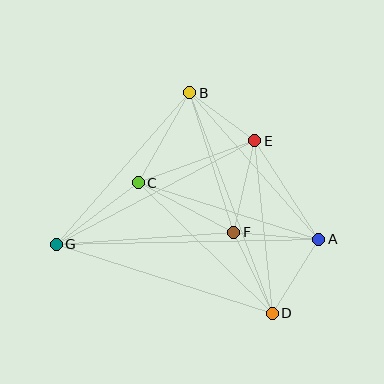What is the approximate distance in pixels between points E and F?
The distance between E and F is approximately 94 pixels.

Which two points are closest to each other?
Points B and E are closest to each other.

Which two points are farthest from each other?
Points A and G are farthest from each other.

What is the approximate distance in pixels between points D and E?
The distance between D and E is approximately 173 pixels.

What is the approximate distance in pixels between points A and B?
The distance between A and B is approximately 195 pixels.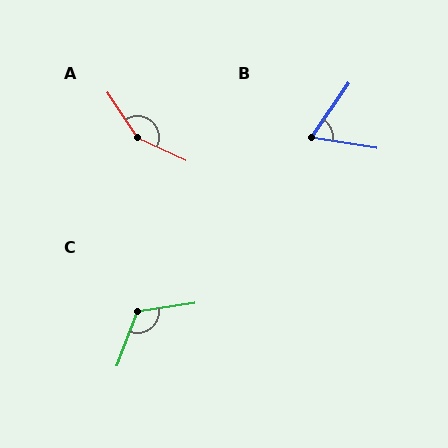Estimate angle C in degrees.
Approximately 119 degrees.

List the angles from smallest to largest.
B (65°), C (119°), A (148°).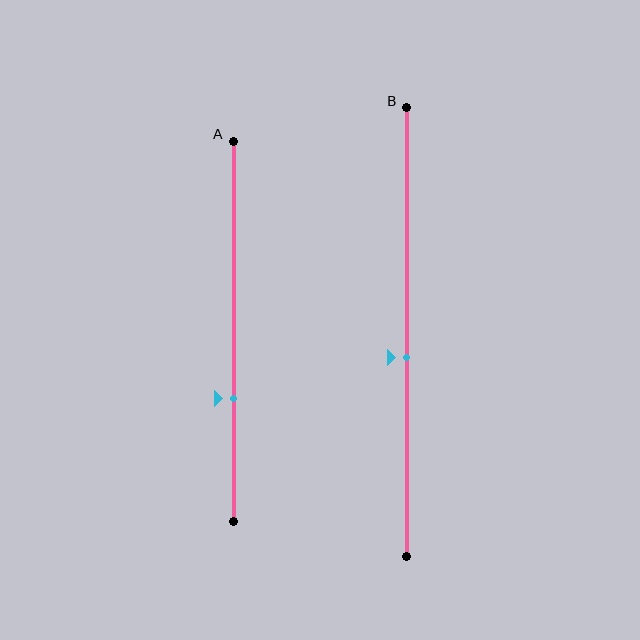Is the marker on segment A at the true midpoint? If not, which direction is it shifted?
No, the marker on segment A is shifted downward by about 18% of the segment length.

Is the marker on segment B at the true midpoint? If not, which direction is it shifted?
No, the marker on segment B is shifted downward by about 6% of the segment length.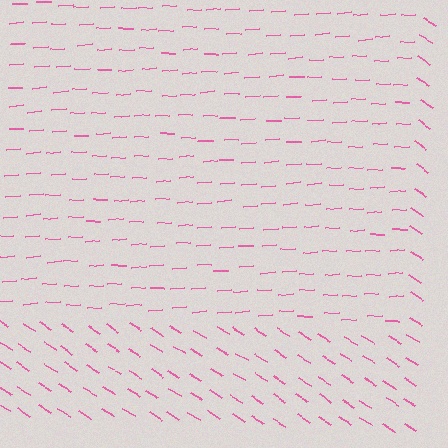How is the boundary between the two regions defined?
The boundary is defined purely by a change in line orientation (approximately 35 degrees difference). All lines are the same color and thickness.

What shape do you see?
I see a rectangle.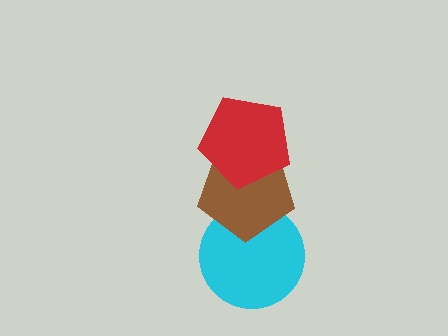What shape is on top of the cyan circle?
The brown pentagon is on top of the cyan circle.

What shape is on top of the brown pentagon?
The red pentagon is on top of the brown pentagon.